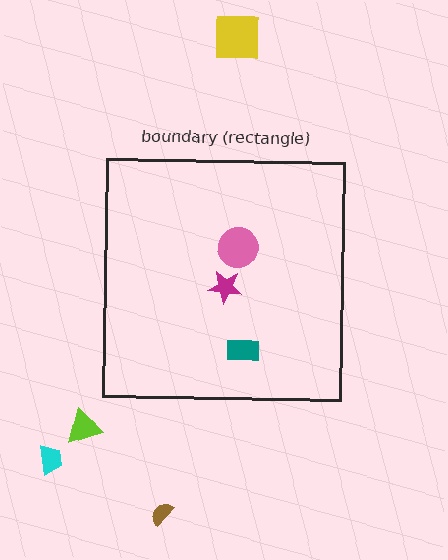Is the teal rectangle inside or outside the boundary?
Inside.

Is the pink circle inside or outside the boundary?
Inside.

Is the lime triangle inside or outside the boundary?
Outside.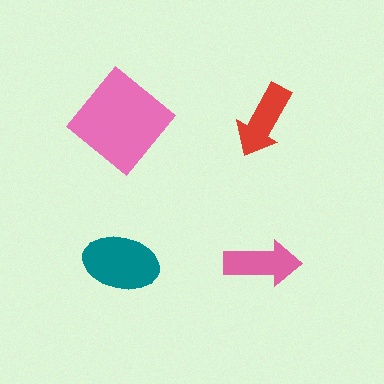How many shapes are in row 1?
2 shapes.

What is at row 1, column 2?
A red arrow.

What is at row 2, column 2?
A pink arrow.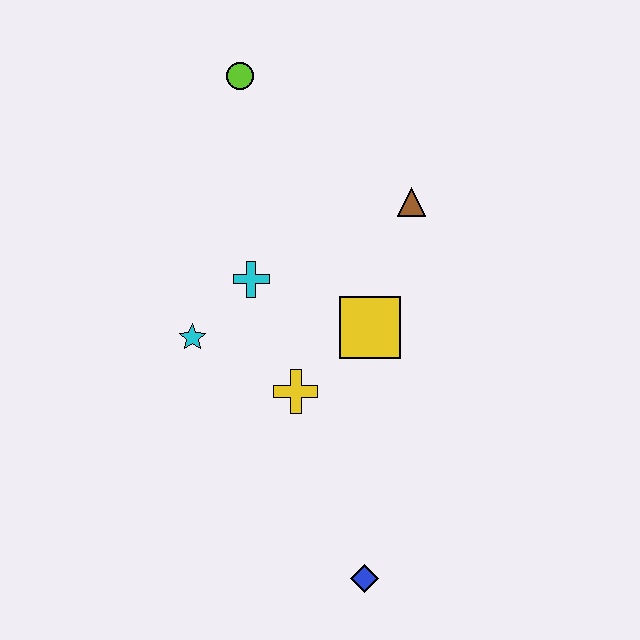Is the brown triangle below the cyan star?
No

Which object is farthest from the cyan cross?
The blue diamond is farthest from the cyan cross.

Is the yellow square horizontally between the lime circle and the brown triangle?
Yes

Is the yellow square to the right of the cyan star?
Yes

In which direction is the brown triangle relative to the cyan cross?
The brown triangle is to the right of the cyan cross.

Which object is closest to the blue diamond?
The yellow cross is closest to the blue diamond.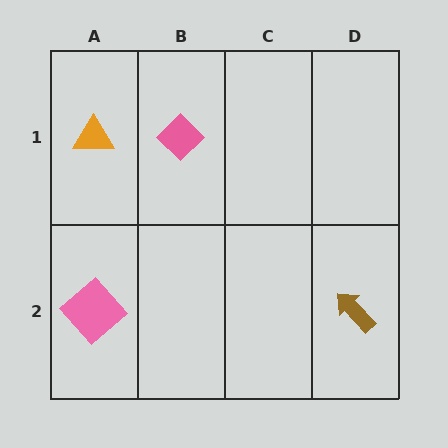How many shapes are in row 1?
2 shapes.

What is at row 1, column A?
An orange triangle.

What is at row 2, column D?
A brown arrow.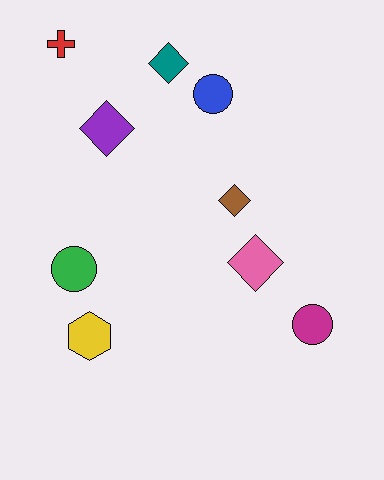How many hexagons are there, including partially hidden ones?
There is 1 hexagon.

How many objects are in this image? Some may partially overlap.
There are 9 objects.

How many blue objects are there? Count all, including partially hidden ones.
There is 1 blue object.